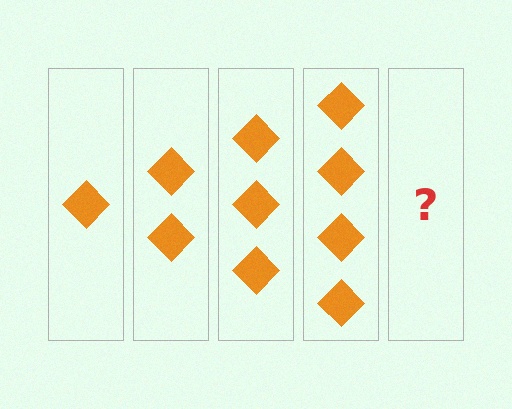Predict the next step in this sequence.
The next step is 5 diamonds.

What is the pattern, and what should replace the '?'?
The pattern is that each step adds one more diamond. The '?' should be 5 diamonds.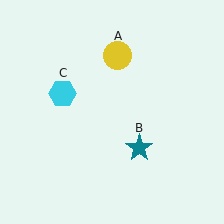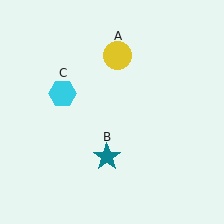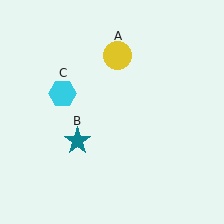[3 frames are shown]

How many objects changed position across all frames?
1 object changed position: teal star (object B).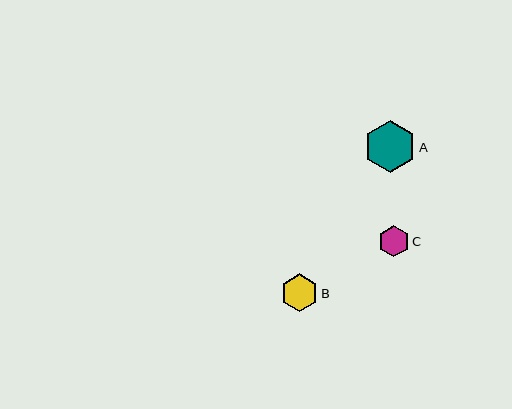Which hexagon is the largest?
Hexagon A is the largest with a size of approximately 52 pixels.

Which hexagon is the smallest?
Hexagon C is the smallest with a size of approximately 31 pixels.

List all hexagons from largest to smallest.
From largest to smallest: A, B, C.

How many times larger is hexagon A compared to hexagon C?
Hexagon A is approximately 1.7 times the size of hexagon C.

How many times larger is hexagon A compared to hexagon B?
Hexagon A is approximately 1.4 times the size of hexagon B.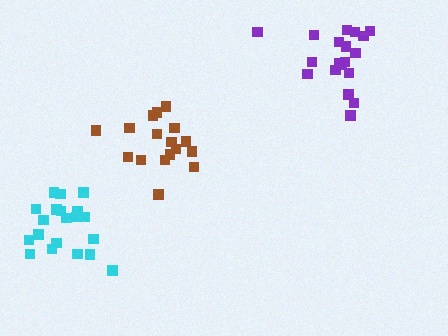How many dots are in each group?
Group 1: 20 dots, Group 2: 17 dots, Group 3: 19 dots (56 total).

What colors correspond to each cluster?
The clusters are colored: cyan, brown, purple.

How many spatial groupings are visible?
There are 3 spatial groupings.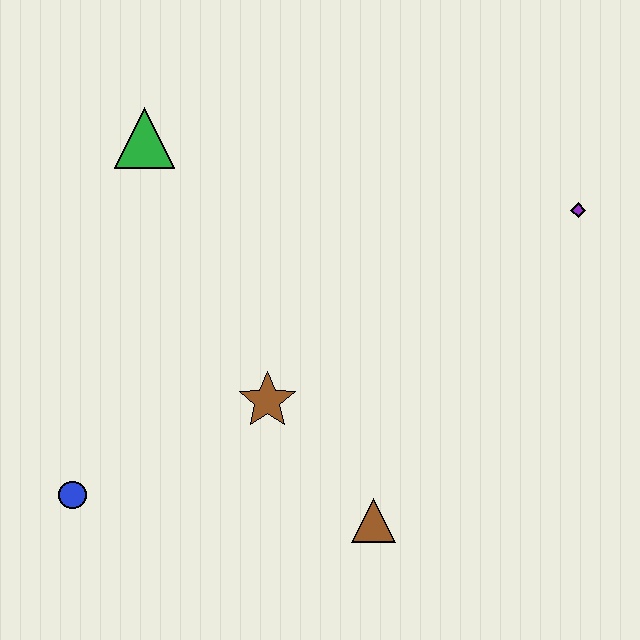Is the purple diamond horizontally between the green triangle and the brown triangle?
No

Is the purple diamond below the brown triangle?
No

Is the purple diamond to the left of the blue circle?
No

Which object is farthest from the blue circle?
The purple diamond is farthest from the blue circle.